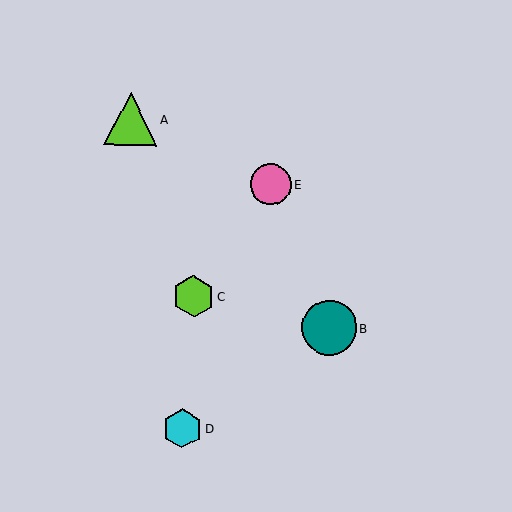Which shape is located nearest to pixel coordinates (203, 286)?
The lime hexagon (labeled C) at (193, 296) is nearest to that location.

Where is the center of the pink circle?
The center of the pink circle is at (270, 184).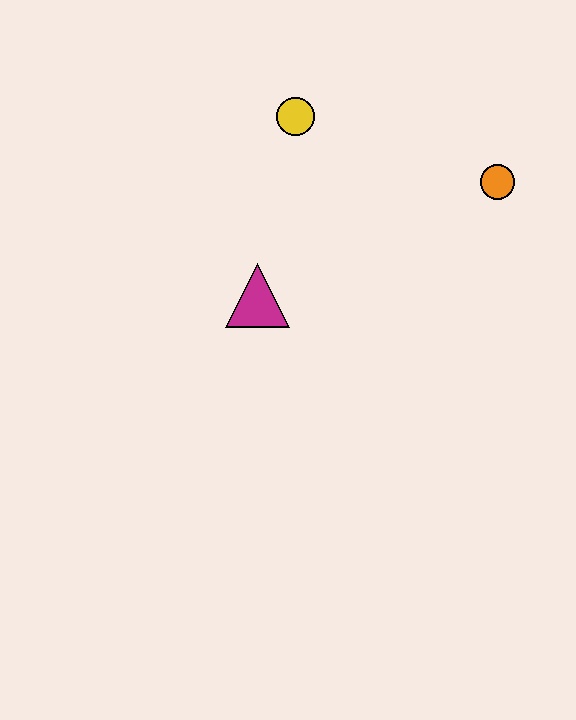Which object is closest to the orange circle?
The yellow circle is closest to the orange circle.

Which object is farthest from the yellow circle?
The orange circle is farthest from the yellow circle.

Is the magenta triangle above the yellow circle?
No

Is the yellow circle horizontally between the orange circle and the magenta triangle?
Yes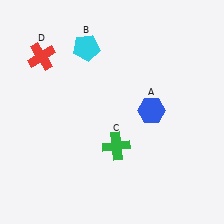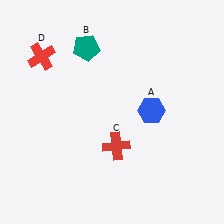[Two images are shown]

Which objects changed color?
B changed from cyan to teal. C changed from green to red.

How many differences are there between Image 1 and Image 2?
There are 2 differences between the two images.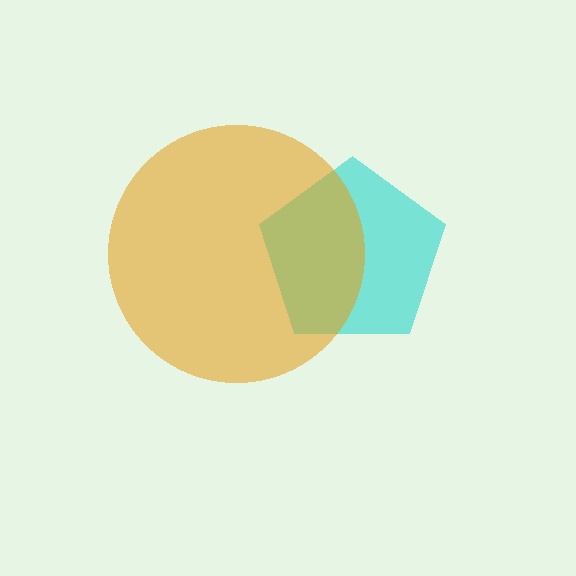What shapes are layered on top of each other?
The layered shapes are: a cyan pentagon, an orange circle.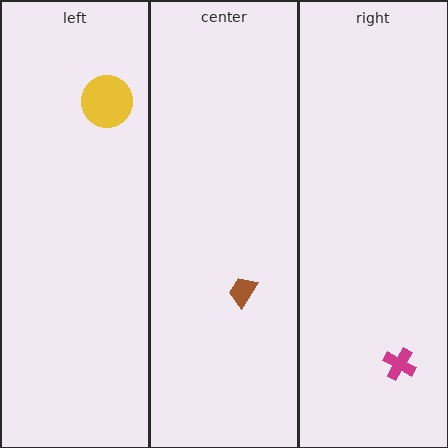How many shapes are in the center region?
1.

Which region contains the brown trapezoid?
The center region.